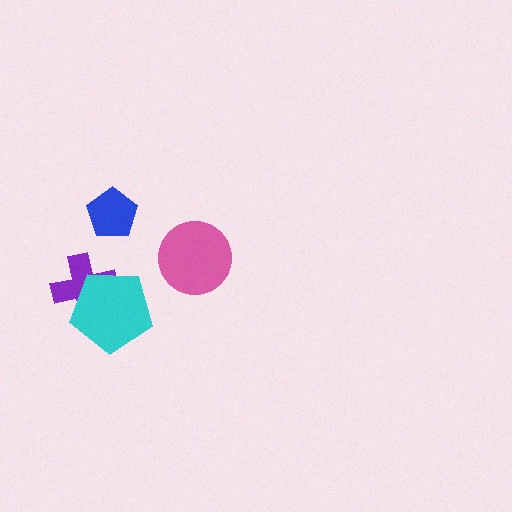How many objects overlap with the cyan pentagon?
1 object overlaps with the cyan pentagon.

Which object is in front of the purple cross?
The cyan pentagon is in front of the purple cross.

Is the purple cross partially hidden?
Yes, it is partially covered by another shape.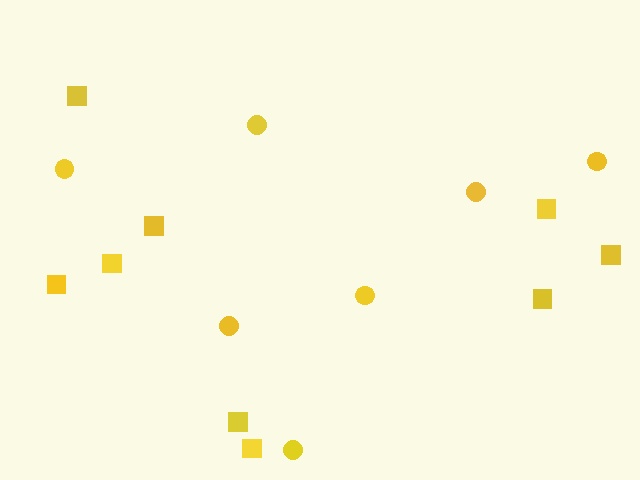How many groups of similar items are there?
There are 2 groups: one group of squares (9) and one group of circles (7).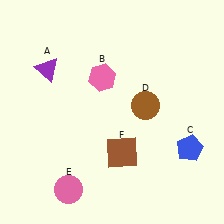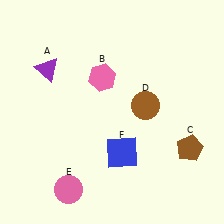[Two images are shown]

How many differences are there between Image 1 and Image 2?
There are 2 differences between the two images.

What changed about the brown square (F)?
In Image 1, F is brown. In Image 2, it changed to blue.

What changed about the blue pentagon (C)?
In Image 1, C is blue. In Image 2, it changed to brown.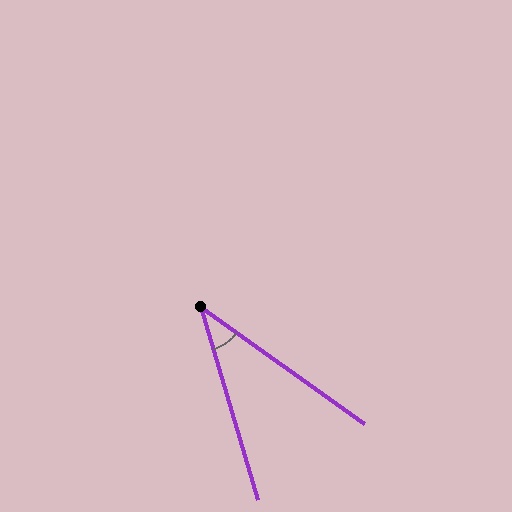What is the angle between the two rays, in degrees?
Approximately 38 degrees.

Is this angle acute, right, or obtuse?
It is acute.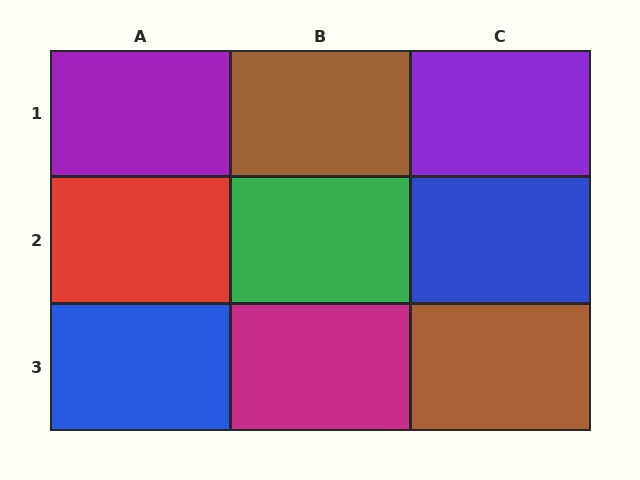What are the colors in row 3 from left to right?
Blue, magenta, brown.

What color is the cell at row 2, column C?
Blue.